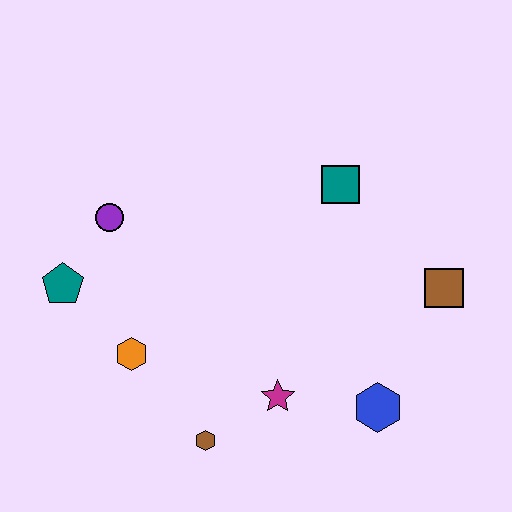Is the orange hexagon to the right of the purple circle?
Yes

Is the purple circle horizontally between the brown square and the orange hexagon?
No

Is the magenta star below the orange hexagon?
Yes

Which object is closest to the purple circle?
The teal pentagon is closest to the purple circle.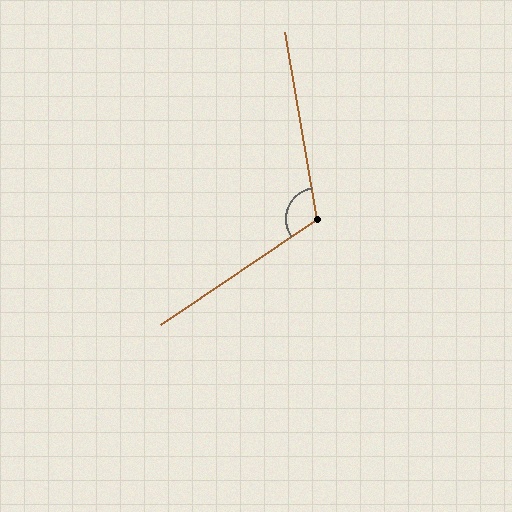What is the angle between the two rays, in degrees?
Approximately 115 degrees.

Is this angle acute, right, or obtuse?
It is obtuse.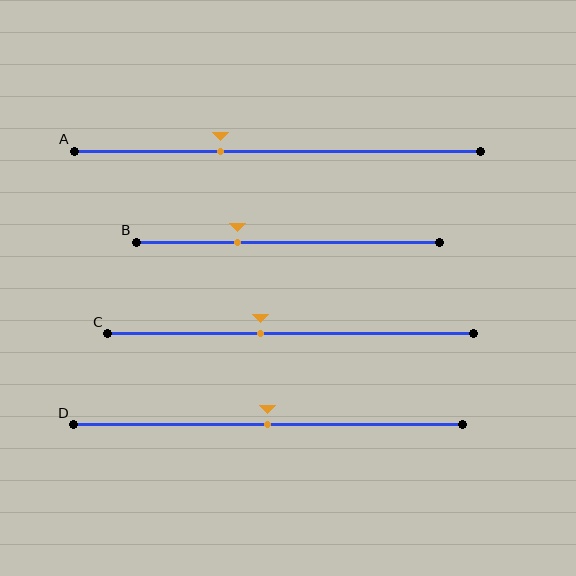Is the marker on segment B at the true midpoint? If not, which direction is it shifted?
No, the marker on segment B is shifted to the left by about 17% of the segment length.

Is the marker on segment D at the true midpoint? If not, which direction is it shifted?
Yes, the marker on segment D is at the true midpoint.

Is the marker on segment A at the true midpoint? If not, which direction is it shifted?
No, the marker on segment A is shifted to the left by about 14% of the segment length.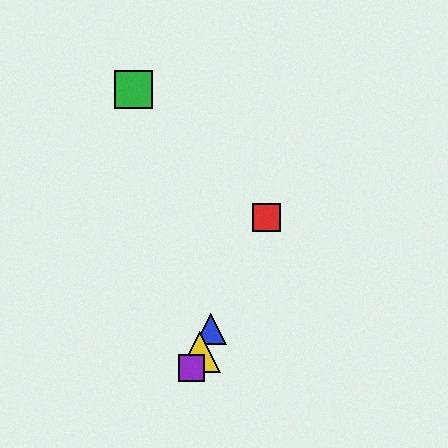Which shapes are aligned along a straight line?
The red square, the blue triangle, the yellow triangle, the purple square are aligned along a straight line.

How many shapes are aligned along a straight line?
4 shapes (the red square, the blue triangle, the yellow triangle, the purple square) are aligned along a straight line.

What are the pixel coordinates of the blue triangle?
The blue triangle is at (211, 329).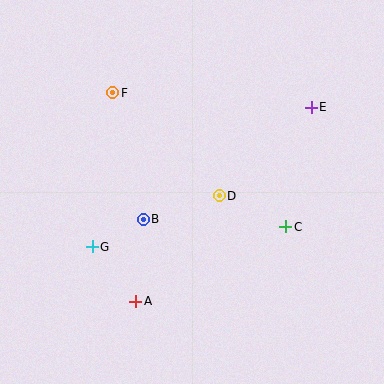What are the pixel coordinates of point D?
Point D is at (219, 196).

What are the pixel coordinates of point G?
Point G is at (92, 247).